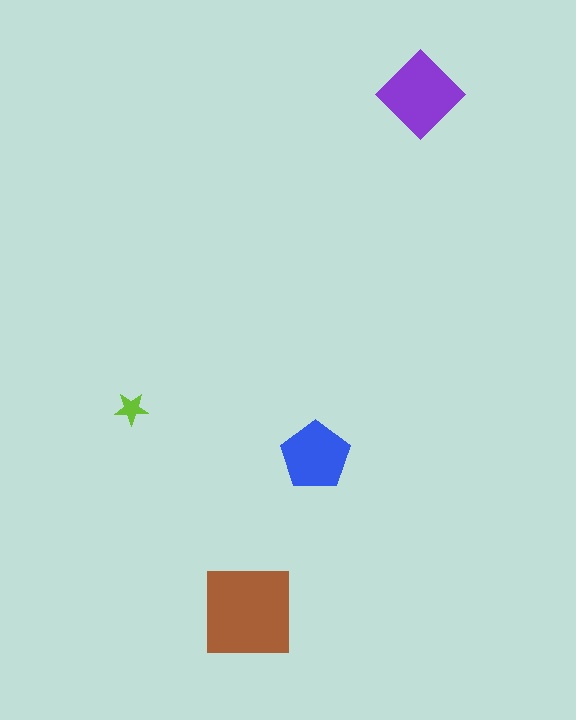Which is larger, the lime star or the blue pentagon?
The blue pentagon.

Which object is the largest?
The brown square.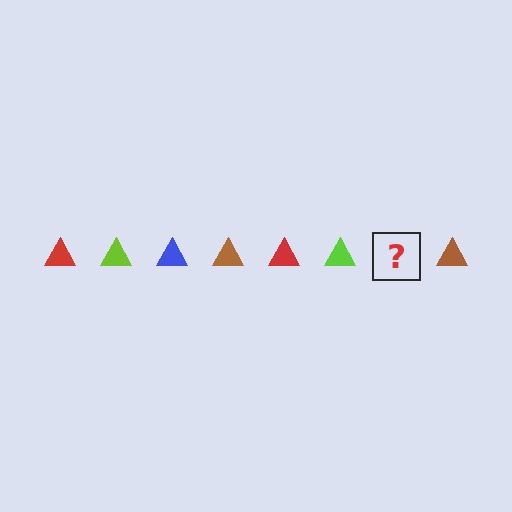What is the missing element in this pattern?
The missing element is a blue triangle.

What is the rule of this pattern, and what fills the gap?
The rule is that the pattern cycles through red, lime, blue, brown triangles. The gap should be filled with a blue triangle.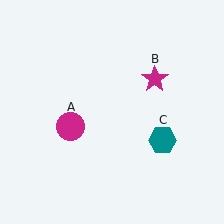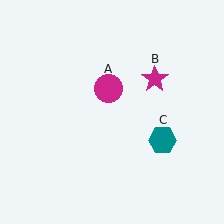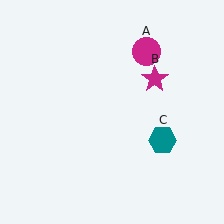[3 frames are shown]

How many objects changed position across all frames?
1 object changed position: magenta circle (object A).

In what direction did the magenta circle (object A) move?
The magenta circle (object A) moved up and to the right.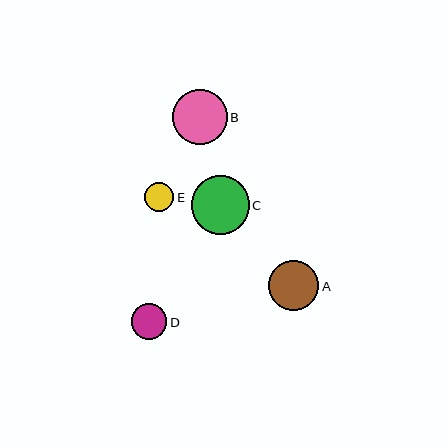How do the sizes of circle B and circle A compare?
Circle B and circle A are approximately the same size.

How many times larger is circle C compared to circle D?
Circle C is approximately 1.6 times the size of circle D.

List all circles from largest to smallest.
From largest to smallest: C, B, A, D, E.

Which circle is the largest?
Circle C is the largest with a size of approximately 58 pixels.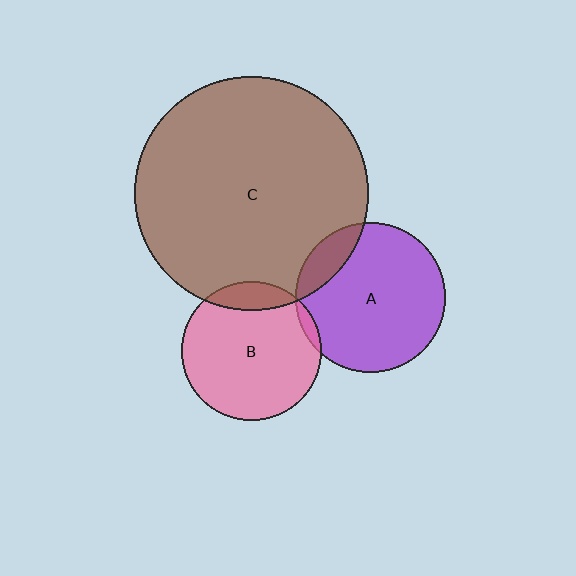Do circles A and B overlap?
Yes.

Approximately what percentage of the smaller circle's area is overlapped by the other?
Approximately 5%.